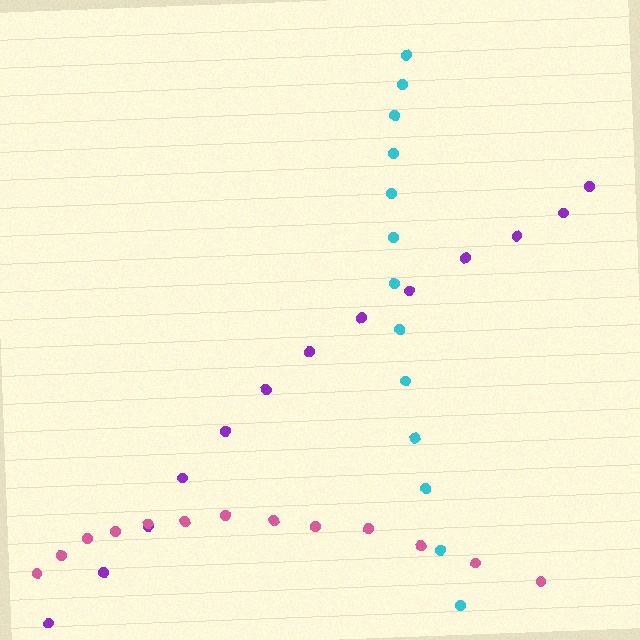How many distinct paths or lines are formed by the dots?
There are 3 distinct paths.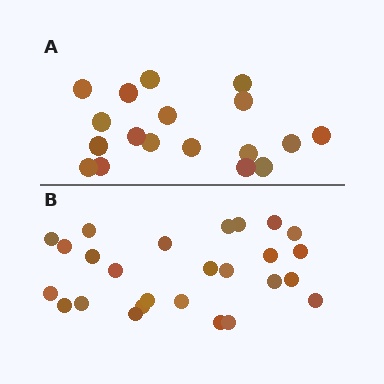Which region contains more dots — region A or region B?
Region B (the bottom region) has more dots.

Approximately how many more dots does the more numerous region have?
Region B has roughly 8 or so more dots than region A.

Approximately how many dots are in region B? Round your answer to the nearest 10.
About 30 dots. (The exact count is 26, which rounds to 30.)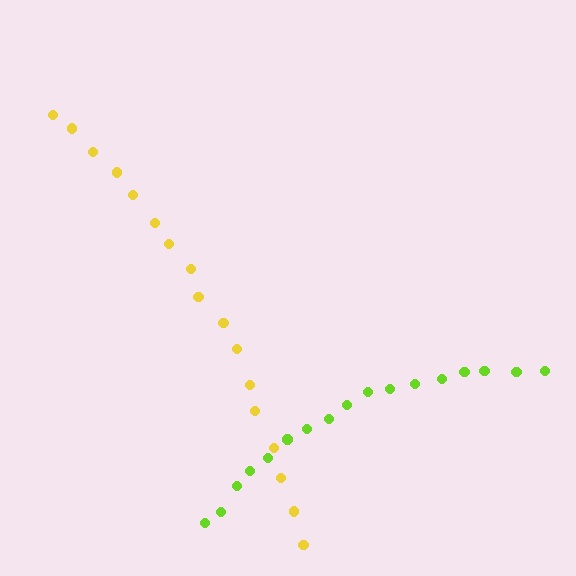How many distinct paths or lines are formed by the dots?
There are 2 distinct paths.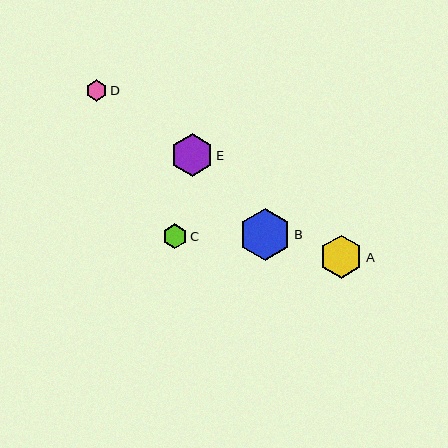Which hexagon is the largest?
Hexagon B is the largest with a size of approximately 52 pixels.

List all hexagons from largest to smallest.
From largest to smallest: B, A, E, C, D.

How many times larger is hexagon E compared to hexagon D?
Hexagon E is approximately 2.0 times the size of hexagon D.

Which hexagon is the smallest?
Hexagon D is the smallest with a size of approximately 21 pixels.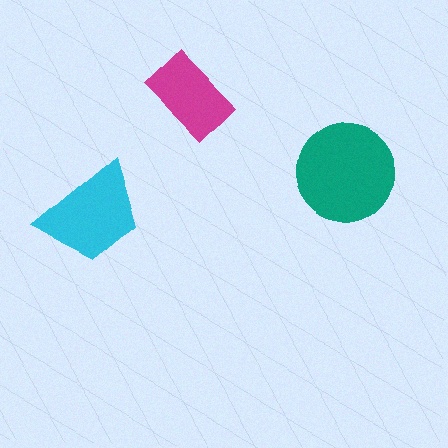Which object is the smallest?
The magenta rectangle.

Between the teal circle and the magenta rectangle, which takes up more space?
The teal circle.